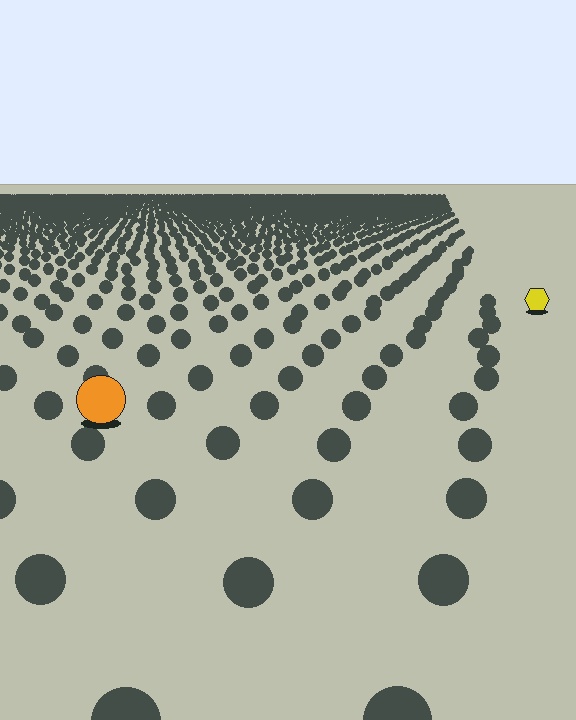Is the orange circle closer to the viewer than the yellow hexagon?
Yes. The orange circle is closer — you can tell from the texture gradient: the ground texture is coarser near it.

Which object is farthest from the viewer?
The yellow hexagon is farthest from the viewer. It appears smaller and the ground texture around it is denser.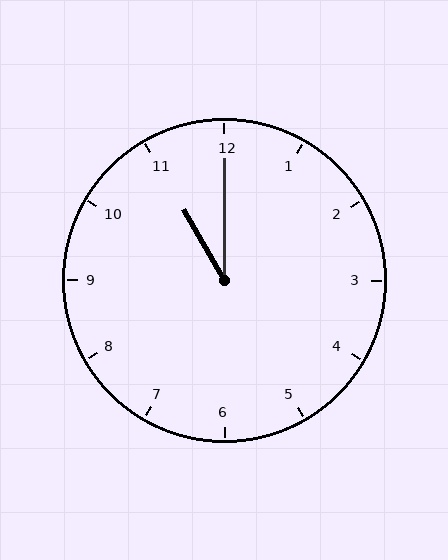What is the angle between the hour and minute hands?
Approximately 30 degrees.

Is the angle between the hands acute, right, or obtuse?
It is acute.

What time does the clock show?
11:00.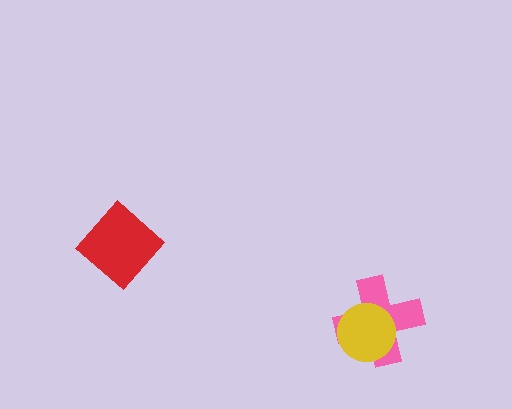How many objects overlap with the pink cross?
1 object overlaps with the pink cross.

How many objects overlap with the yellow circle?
1 object overlaps with the yellow circle.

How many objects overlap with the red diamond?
0 objects overlap with the red diamond.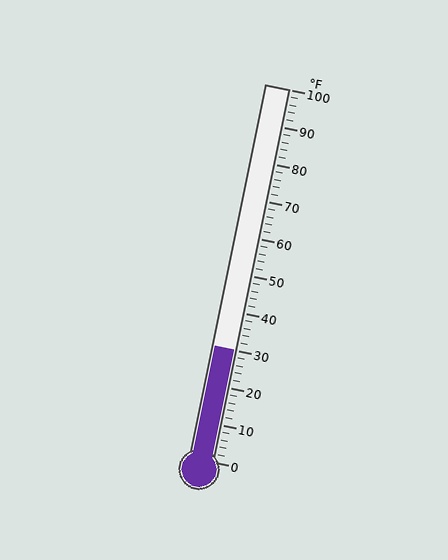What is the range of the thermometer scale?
The thermometer scale ranges from 0°F to 100°F.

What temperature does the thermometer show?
The thermometer shows approximately 30°F.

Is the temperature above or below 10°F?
The temperature is above 10°F.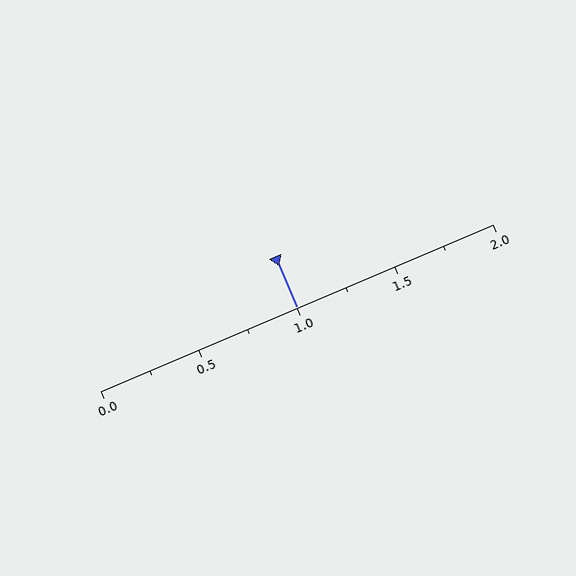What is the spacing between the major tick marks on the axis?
The major ticks are spaced 0.5 apart.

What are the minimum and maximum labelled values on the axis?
The axis runs from 0.0 to 2.0.